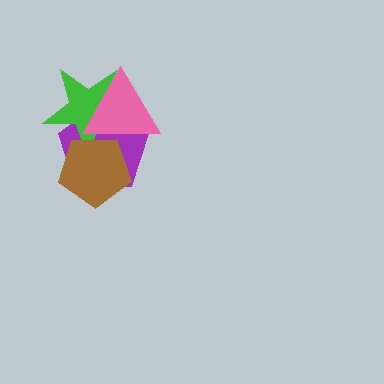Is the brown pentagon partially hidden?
Yes, it is partially covered by another shape.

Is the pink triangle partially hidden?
No, no other shape covers it.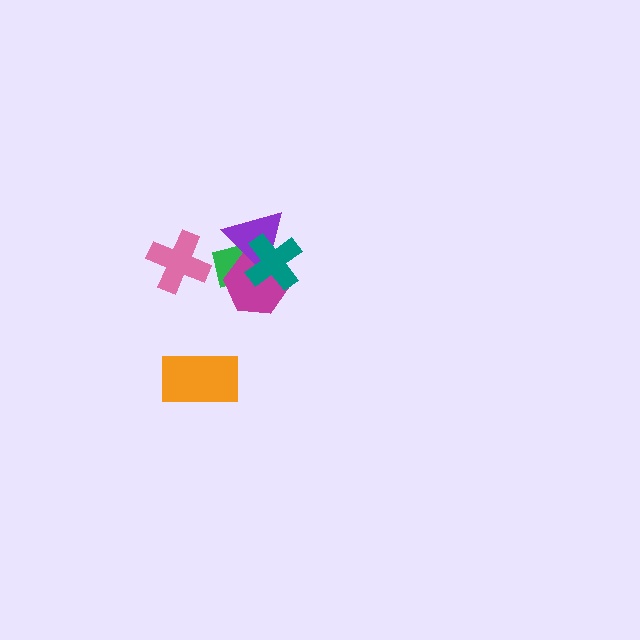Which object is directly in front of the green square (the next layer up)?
The magenta hexagon is directly in front of the green square.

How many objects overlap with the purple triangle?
3 objects overlap with the purple triangle.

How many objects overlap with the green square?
3 objects overlap with the green square.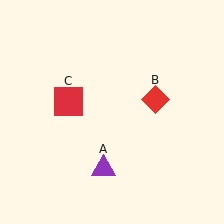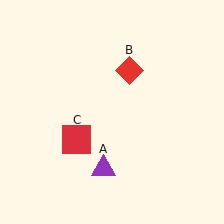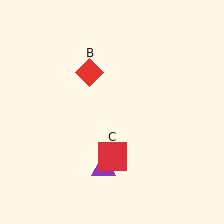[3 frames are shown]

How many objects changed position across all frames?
2 objects changed position: red diamond (object B), red square (object C).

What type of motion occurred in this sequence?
The red diamond (object B), red square (object C) rotated counterclockwise around the center of the scene.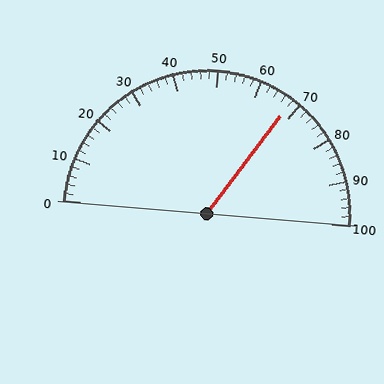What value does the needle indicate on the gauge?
The needle indicates approximately 68.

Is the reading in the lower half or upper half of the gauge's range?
The reading is in the upper half of the range (0 to 100).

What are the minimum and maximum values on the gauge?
The gauge ranges from 0 to 100.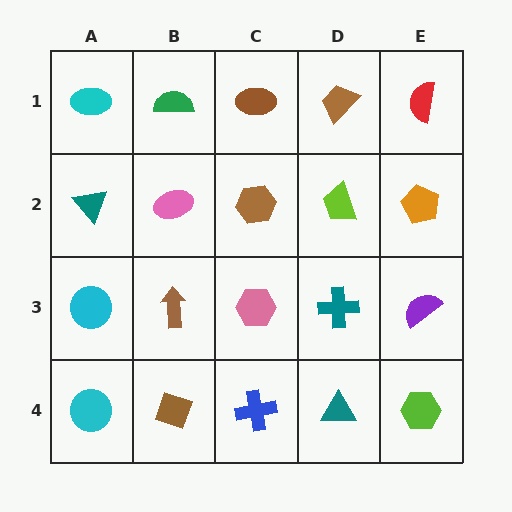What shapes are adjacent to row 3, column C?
A brown hexagon (row 2, column C), a blue cross (row 4, column C), a brown arrow (row 3, column B), a teal cross (row 3, column D).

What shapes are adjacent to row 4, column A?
A cyan circle (row 3, column A), a brown diamond (row 4, column B).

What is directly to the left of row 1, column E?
A brown trapezoid.